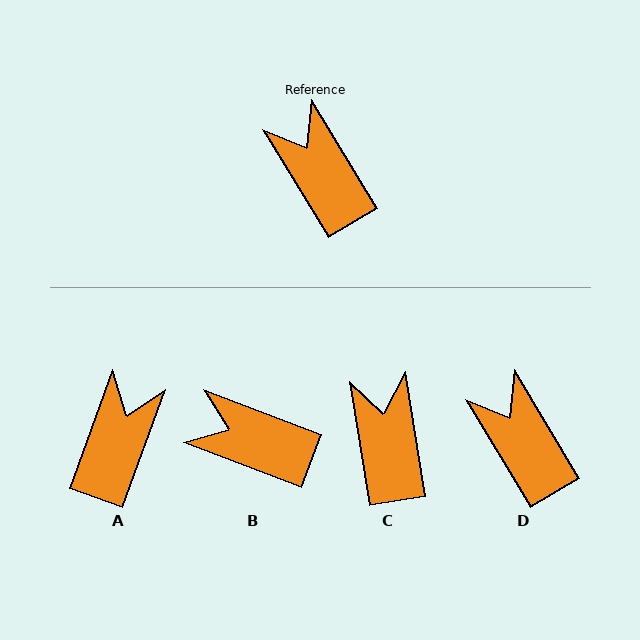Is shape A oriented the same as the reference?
No, it is off by about 51 degrees.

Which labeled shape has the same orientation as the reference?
D.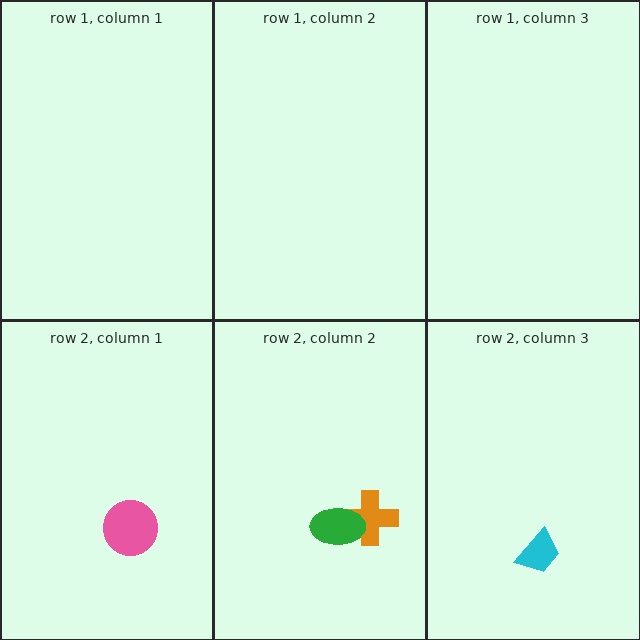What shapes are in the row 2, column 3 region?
The cyan trapezoid.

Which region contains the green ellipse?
The row 2, column 2 region.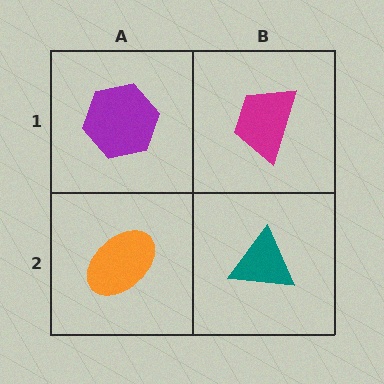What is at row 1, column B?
A magenta trapezoid.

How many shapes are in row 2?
2 shapes.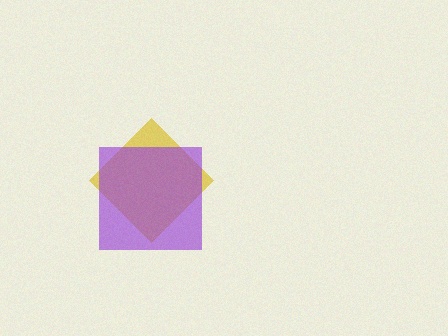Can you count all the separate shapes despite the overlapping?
Yes, there are 2 separate shapes.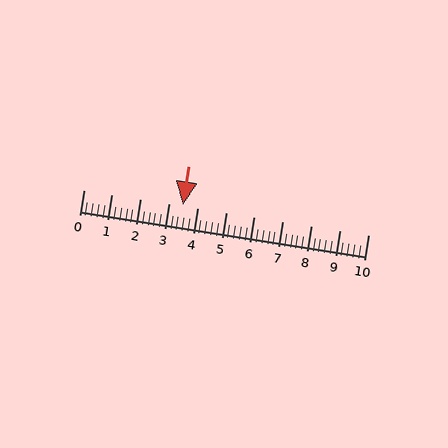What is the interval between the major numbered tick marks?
The major tick marks are spaced 1 units apart.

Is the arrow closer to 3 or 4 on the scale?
The arrow is closer to 4.